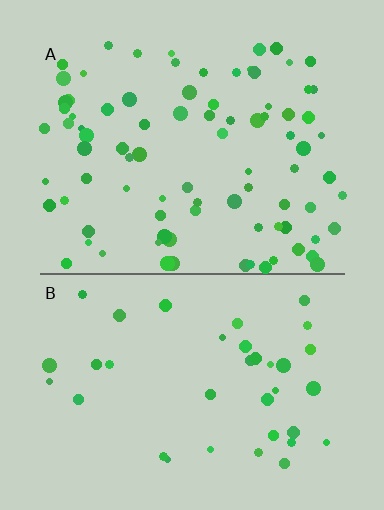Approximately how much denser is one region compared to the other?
Approximately 2.3× — region A over region B.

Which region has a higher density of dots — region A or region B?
A (the top).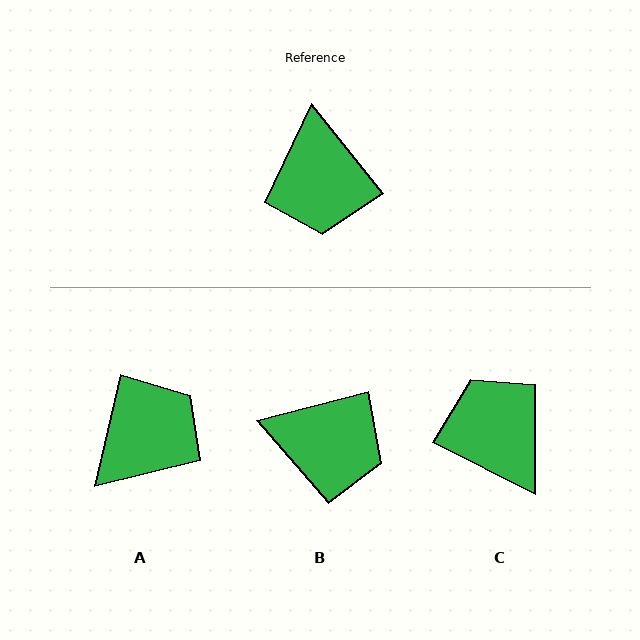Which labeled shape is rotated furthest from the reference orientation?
C, about 155 degrees away.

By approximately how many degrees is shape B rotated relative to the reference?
Approximately 66 degrees counter-clockwise.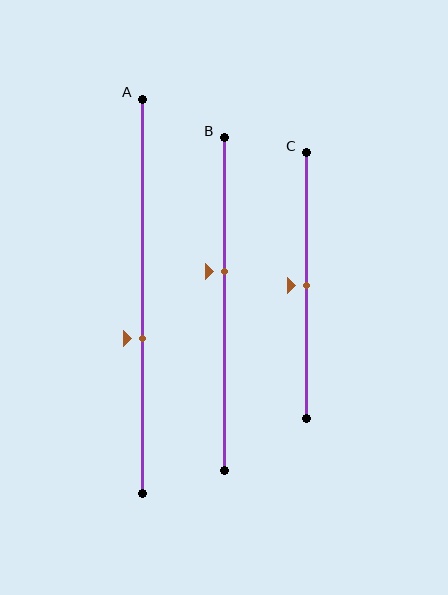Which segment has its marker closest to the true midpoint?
Segment C has its marker closest to the true midpoint.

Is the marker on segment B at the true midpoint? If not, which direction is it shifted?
No, the marker on segment B is shifted upward by about 10% of the segment length.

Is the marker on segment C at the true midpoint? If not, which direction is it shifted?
Yes, the marker on segment C is at the true midpoint.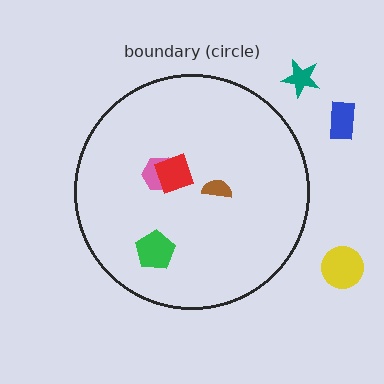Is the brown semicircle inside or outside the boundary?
Inside.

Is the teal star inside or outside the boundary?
Outside.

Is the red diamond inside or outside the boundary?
Inside.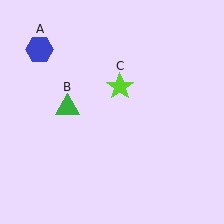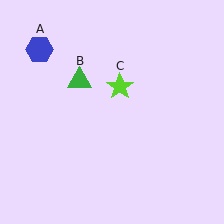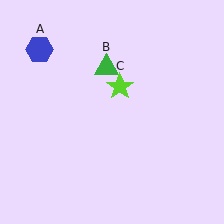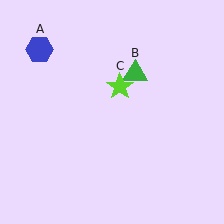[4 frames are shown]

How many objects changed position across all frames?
1 object changed position: green triangle (object B).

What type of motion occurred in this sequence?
The green triangle (object B) rotated clockwise around the center of the scene.